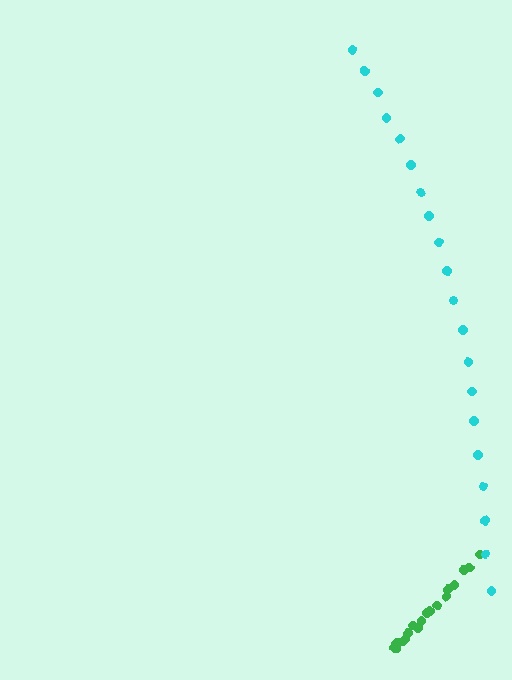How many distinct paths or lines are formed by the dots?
There are 2 distinct paths.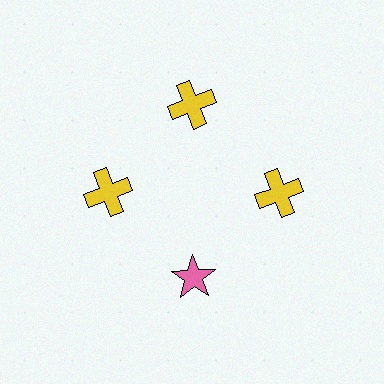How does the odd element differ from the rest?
It differs in both color (pink instead of yellow) and shape (star instead of cross).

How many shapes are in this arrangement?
There are 4 shapes arranged in a ring pattern.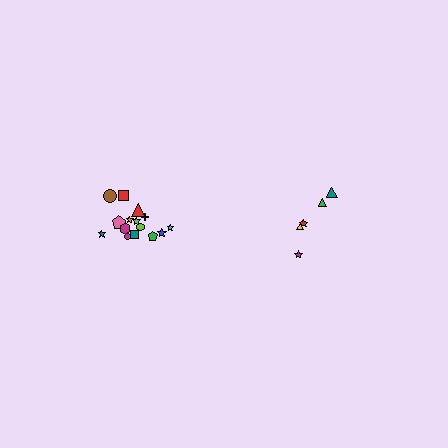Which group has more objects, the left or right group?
The left group.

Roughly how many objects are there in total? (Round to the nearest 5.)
Roughly 20 objects in total.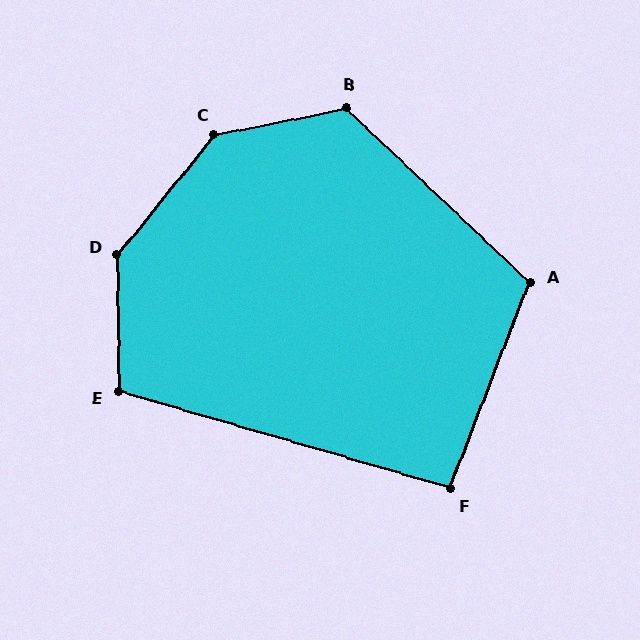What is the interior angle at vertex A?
Approximately 112 degrees (obtuse).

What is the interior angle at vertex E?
Approximately 107 degrees (obtuse).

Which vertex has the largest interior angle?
C, at approximately 140 degrees.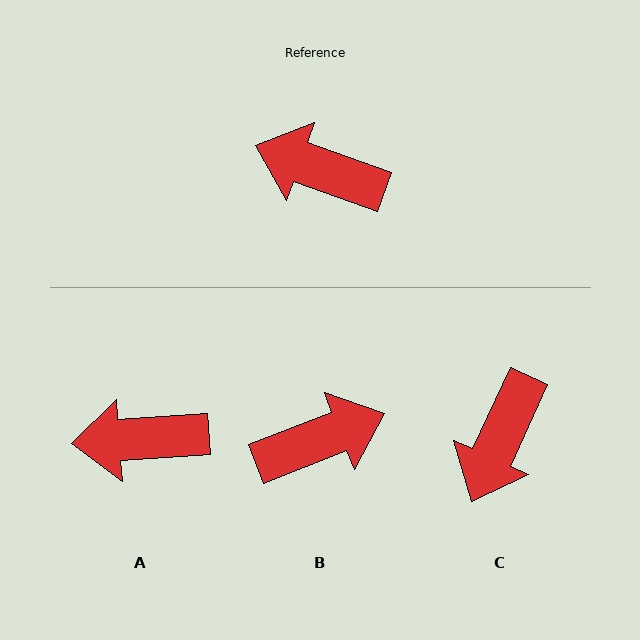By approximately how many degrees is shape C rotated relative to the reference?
Approximately 85 degrees counter-clockwise.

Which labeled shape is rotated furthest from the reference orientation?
B, about 139 degrees away.